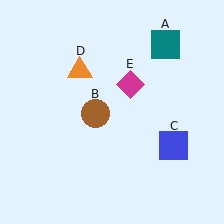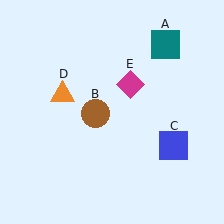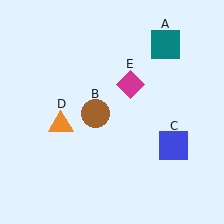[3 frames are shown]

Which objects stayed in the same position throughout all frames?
Teal square (object A) and brown circle (object B) and blue square (object C) and magenta diamond (object E) remained stationary.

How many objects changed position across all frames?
1 object changed position: orange triangle (object D).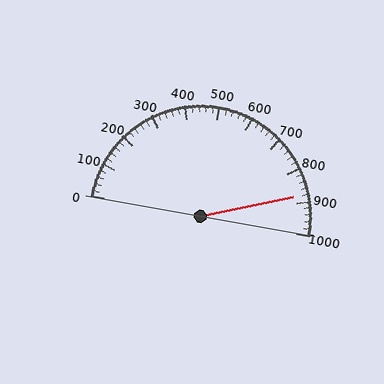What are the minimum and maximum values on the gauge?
The gauge ranges from 0 to 1000.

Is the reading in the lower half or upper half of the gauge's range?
The reading is in the upper half of the range (0 to 1000).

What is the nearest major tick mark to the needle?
The nearest major tick mark is 900.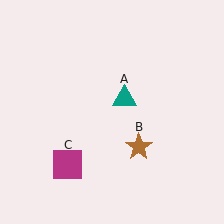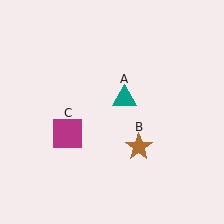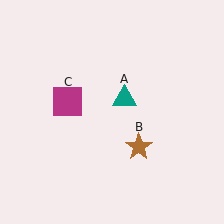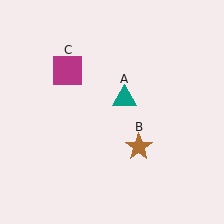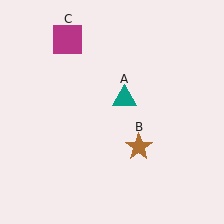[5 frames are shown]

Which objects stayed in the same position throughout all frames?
Teal triangle (object A) and brown star (object B) remained stationary.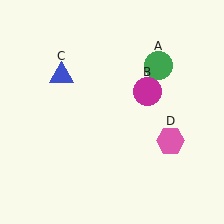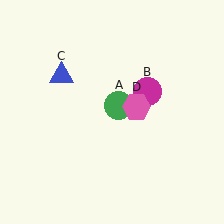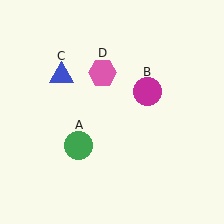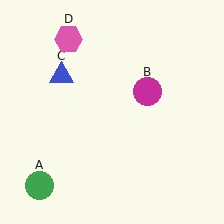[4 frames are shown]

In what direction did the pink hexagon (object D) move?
The pink hexagon (object D) moved up and to the left.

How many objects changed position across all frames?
2 objects changed position: green circle (object A), pink hexagon (object D).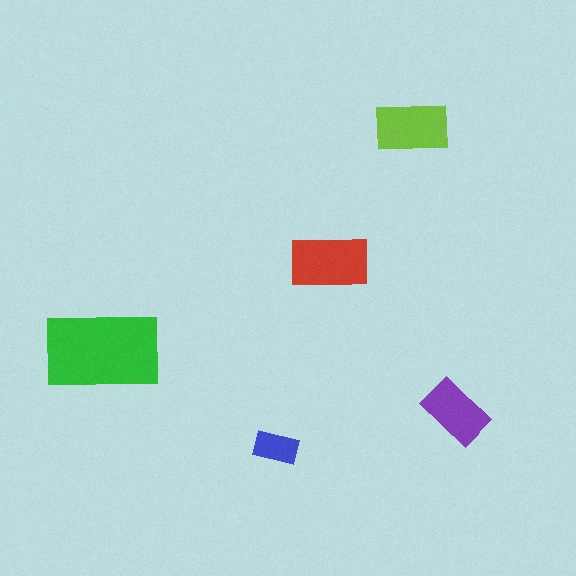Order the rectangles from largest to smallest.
the green one, the red one, the lime one, the purple one, the blue one.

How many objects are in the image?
There are 5 objects in the image.